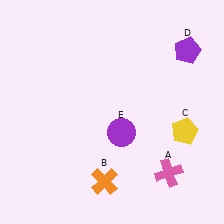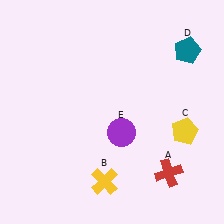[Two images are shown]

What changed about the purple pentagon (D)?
In Image 1, D is purple. In Image 2, it changed to teal.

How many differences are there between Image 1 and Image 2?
There are 3 differences between the two images.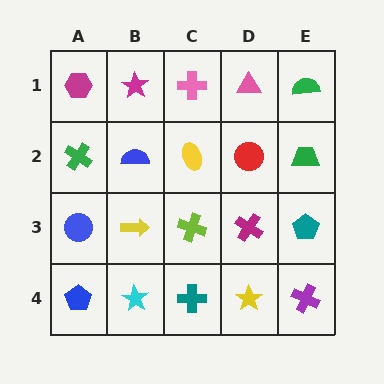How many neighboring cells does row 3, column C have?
4.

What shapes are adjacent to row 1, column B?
A blue semicircle (row 2, column B), a magenta hexagon (row 1, column A), a pink cross (row 1, column C).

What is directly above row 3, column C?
A yellow ellipse.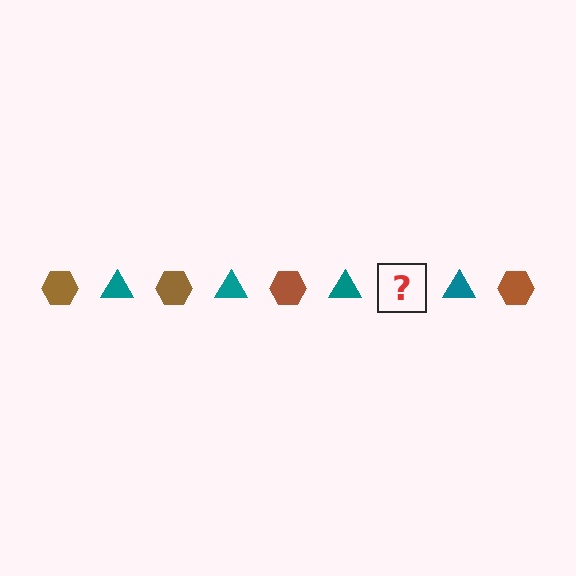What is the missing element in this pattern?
The missing element is a brown hexagon.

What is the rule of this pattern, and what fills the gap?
The rule is that the pattern alternates between brown hexagon and teal triangle. The gap should be filled with a brown hexagon.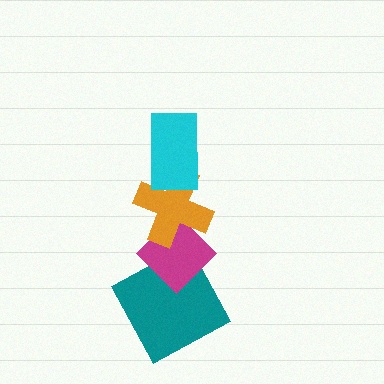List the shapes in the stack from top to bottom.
From top to bottom: the cyan rectangle, the orange cross, the magenta diamond, the teal square.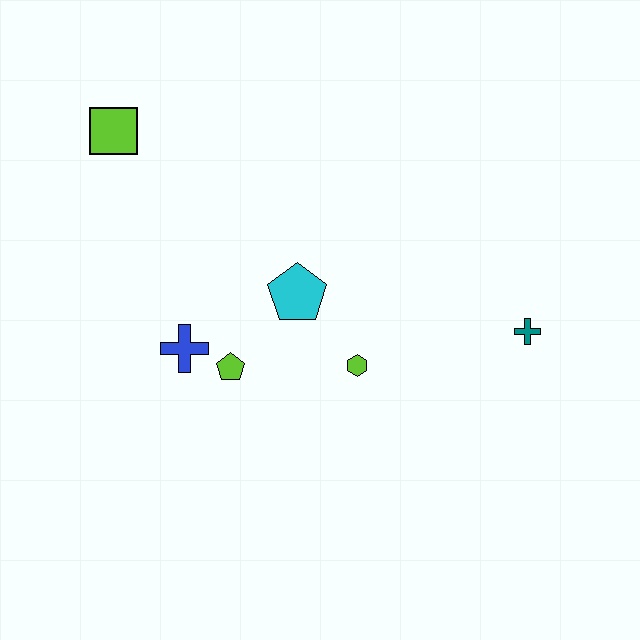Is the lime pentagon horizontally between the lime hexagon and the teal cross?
No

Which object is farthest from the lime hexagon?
The lime square is farthest from the lime hexagon.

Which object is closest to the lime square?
The blue cross is closest to the lime square.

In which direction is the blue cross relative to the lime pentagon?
The blue cross is to the left of the lime pentagon.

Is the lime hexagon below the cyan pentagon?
Yes